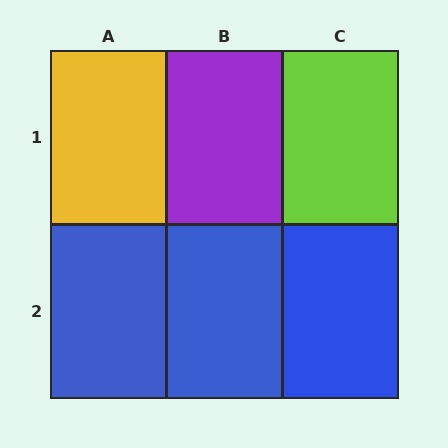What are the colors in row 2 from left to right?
Blue, blue, blue.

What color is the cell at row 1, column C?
Lime.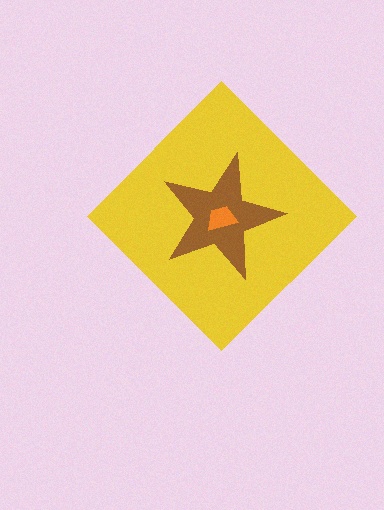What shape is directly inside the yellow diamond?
The brown star.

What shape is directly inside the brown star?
The orange trapezoid.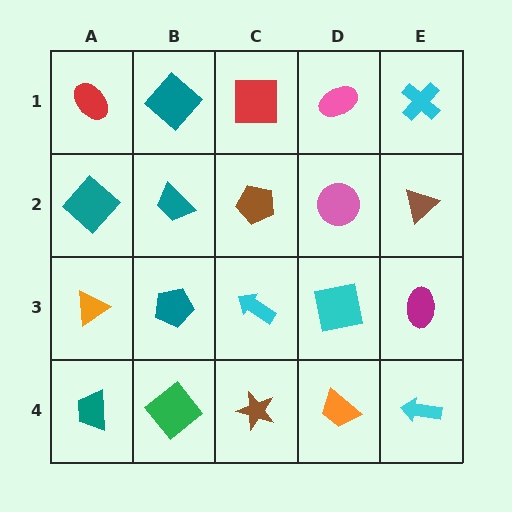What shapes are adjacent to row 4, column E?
A magenta ellipse (row 3, column E), an orange trapezoid (row 4, column D).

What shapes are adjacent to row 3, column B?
A teal trapezoid (row 2, column B), a green diamond (row 4, column B), an orange triangle (row 3, column A), a cyan arrow (row 3, column C).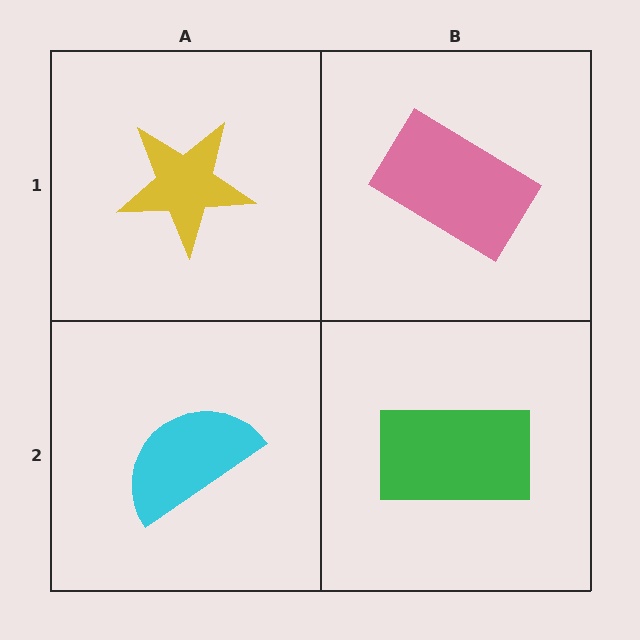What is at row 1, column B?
A pink rectangle.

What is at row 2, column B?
A green rectangle.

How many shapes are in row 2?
2 shapes.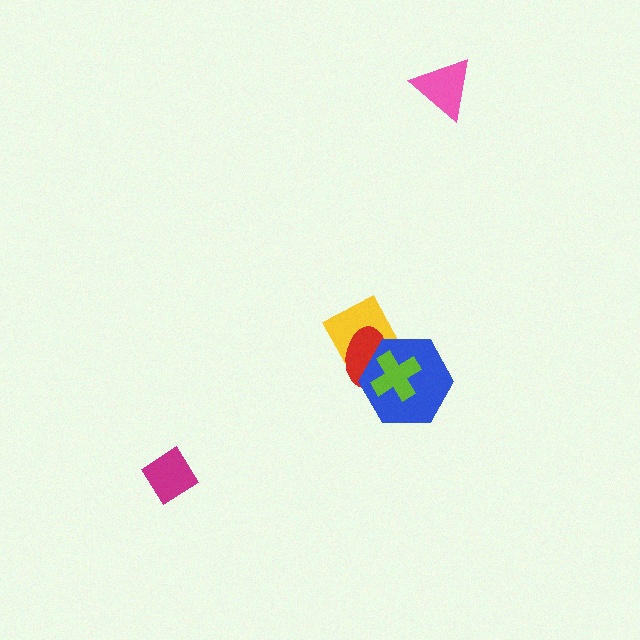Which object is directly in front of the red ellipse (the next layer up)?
The blue hexagon is directly in front of the red ellipse.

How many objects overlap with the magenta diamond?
0 objects overlap with the magenta diamond.